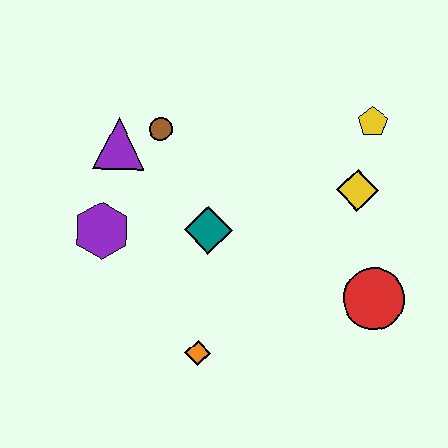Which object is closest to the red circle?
The yellow diamond is closest to the red circle.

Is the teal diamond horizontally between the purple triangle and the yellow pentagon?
Yes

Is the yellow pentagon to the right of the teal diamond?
Yes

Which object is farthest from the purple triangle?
The red circle is farthest from the purple triangle.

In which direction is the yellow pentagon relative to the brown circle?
The yellow pentagon is to the right of the brown circle.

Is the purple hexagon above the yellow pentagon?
No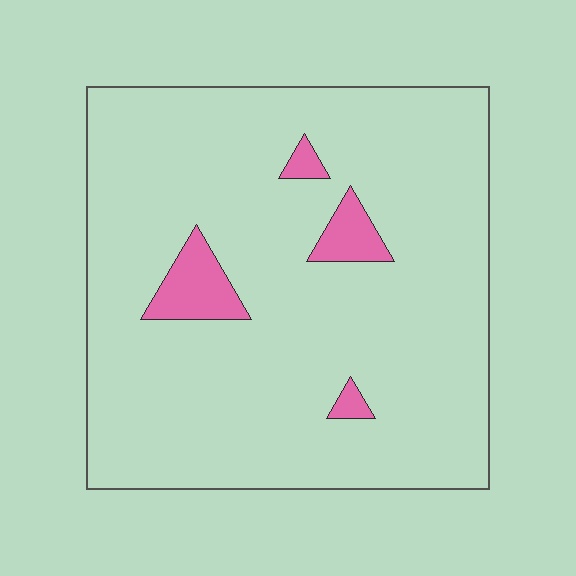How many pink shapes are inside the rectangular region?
4.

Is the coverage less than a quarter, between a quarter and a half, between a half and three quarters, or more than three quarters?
Less than a quarter.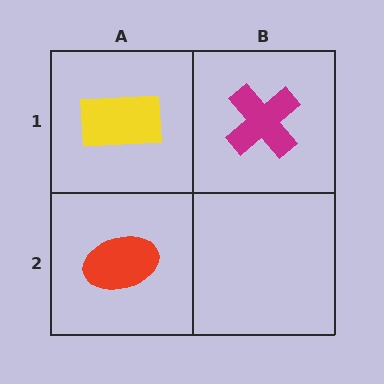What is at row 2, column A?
A red ellipse.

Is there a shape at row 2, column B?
No, that cell is empty.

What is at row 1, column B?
A magenta cross.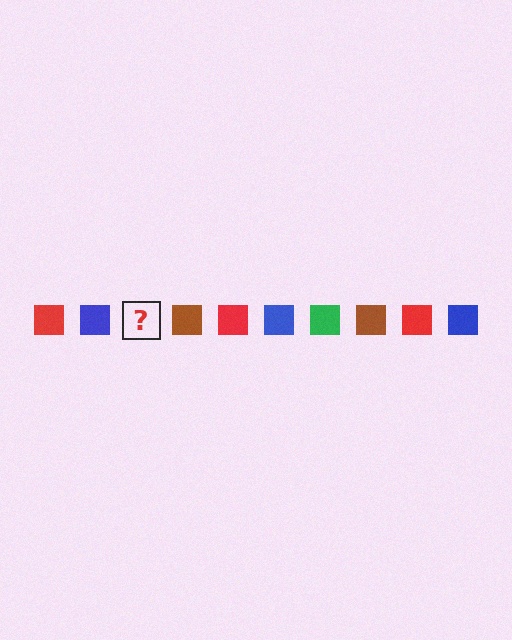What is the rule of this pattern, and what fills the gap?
The rule is that the pattern cycles through red, blue, green, brown squares. The gap should be filled with a green square.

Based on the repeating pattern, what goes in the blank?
The blank should be a green square.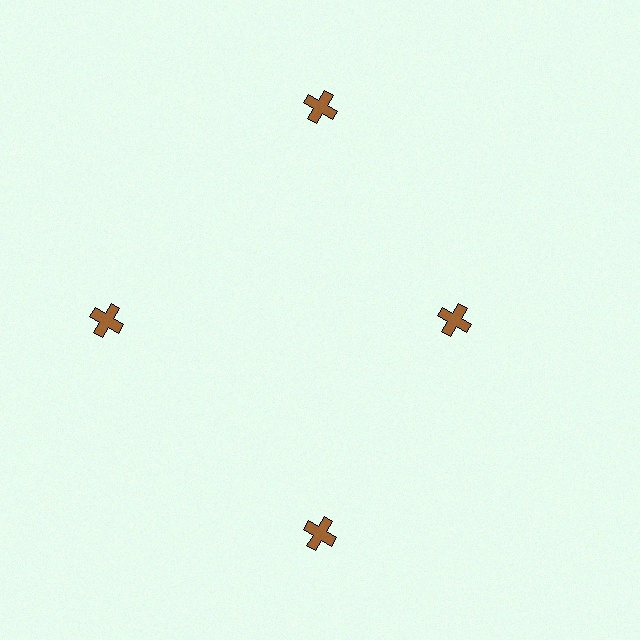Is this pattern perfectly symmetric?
No. The 4 brown crosses are arranged in a ring, but one element near the 3 o'clock position is pulled inward toward the center, breaking the 4-fold rotational symmetry.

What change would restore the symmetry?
The symmetry would be restored by moving it outward, back onto the ring so that all 4 crosses sit at equal angles and equal distance from the center.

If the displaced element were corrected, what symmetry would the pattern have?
It would have 4-fold rotational symmetry — the pattern would map onto itself every 90 degrees.